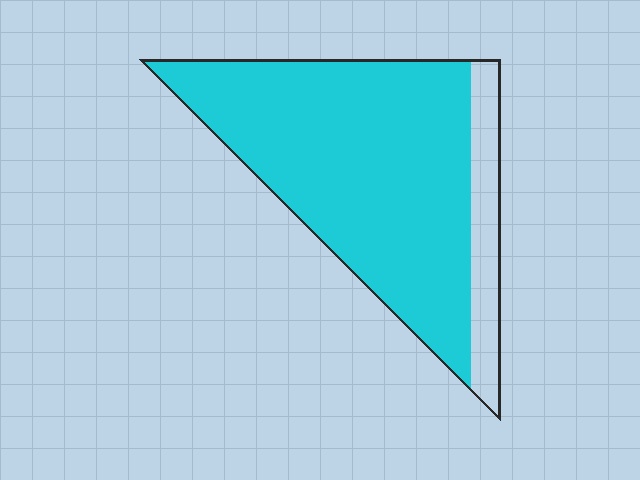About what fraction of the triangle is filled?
About five sixths (5/6).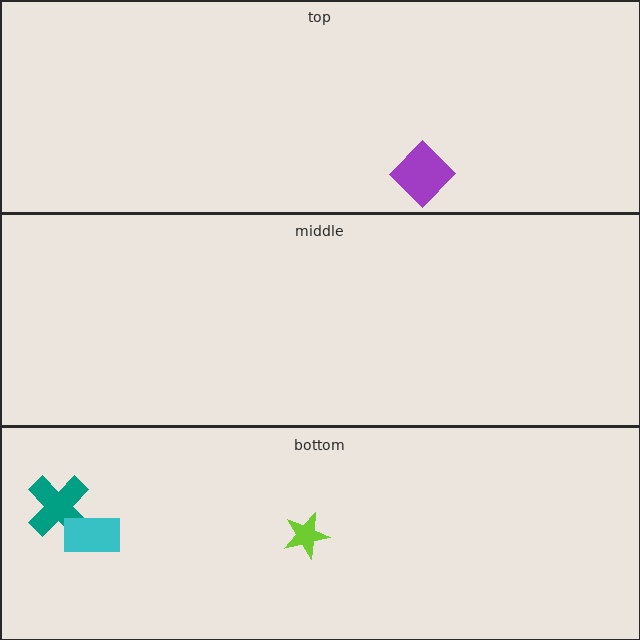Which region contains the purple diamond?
The top region.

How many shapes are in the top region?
1.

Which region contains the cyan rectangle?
The bottom region.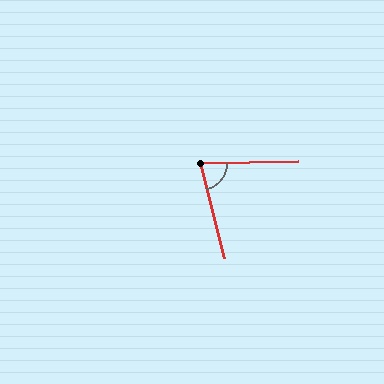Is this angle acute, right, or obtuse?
It is acute.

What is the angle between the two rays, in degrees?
Approximately 77 degrees.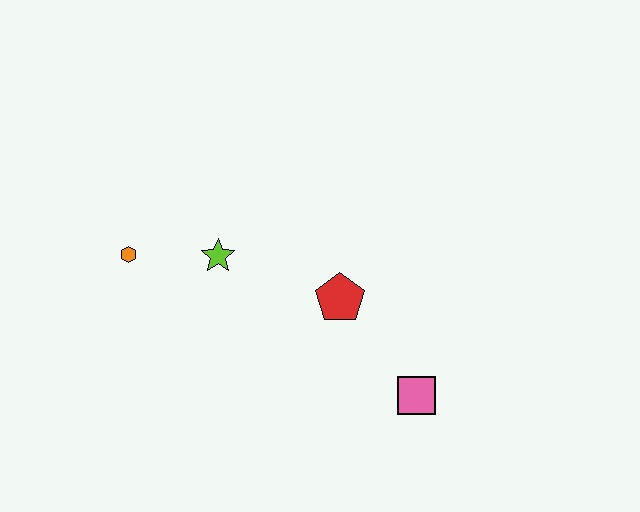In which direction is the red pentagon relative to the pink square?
The red pentagon is above the pink square.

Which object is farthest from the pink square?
The orange hexagon is farthest from the pink square.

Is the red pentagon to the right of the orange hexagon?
Yes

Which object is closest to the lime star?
The orange hexagon is closest to the lime star.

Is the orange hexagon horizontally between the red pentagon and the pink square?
No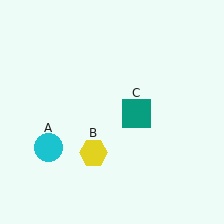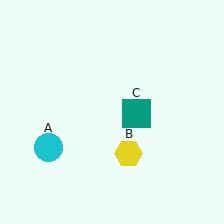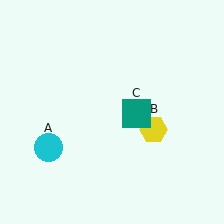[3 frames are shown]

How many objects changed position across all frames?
1 object changed position: yellow hexagon (object B).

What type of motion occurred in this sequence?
The yellow hexagon (object B) rotated counterclockwise around the center of the scene.